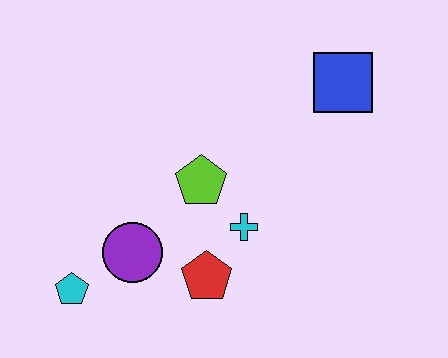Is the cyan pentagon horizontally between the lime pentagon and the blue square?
No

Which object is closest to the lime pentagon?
The cyan cross is closest to the lime pentagon.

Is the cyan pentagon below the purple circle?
Yes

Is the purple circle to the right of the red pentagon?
No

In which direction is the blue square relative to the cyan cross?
The blue square is above the cyan cross.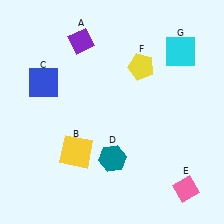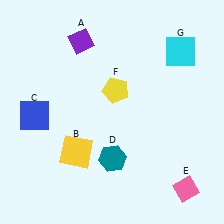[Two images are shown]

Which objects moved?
The objects that moved are: the blue square (C), the yellow pentagon (F).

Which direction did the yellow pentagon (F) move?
The yellow pentagon (F) moved left.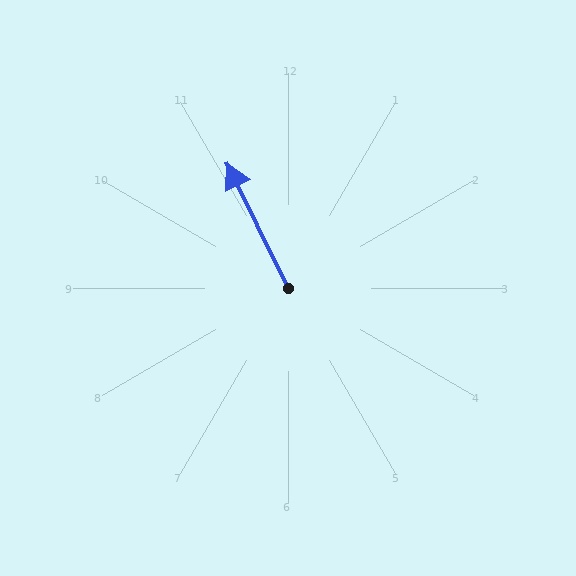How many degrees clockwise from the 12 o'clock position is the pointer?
Approximately 334 degrees.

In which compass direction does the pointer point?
Northwest.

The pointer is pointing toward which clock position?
Roughly 11 o'clock.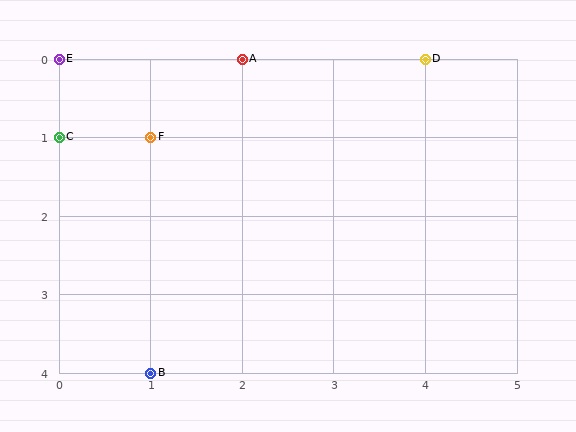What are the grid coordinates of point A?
Point A is at grid coordinates (2, 0).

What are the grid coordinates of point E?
Point E is at grid coordinates (0, 0).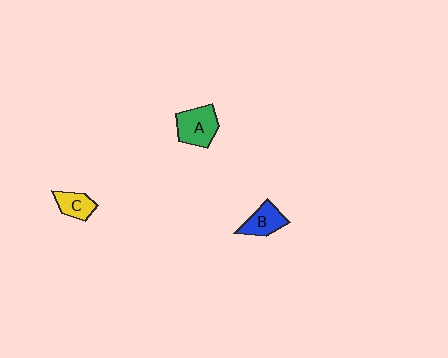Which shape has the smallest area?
Shape C (yellow).